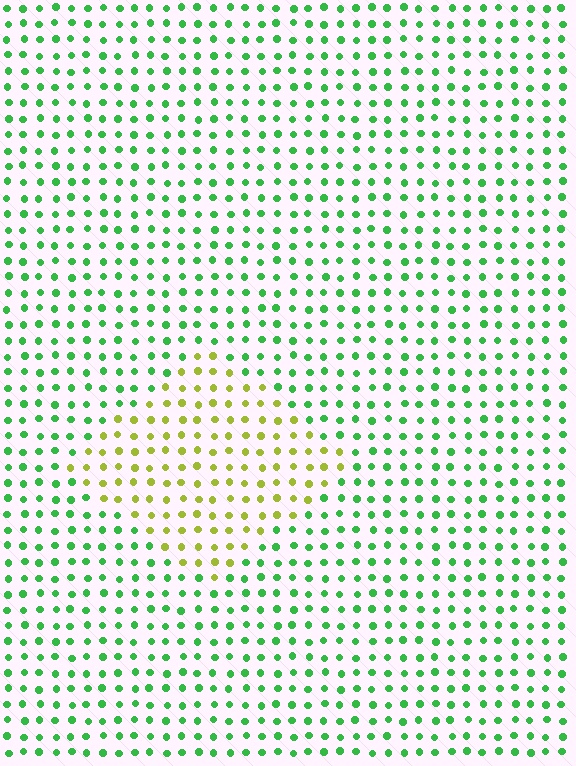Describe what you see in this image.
The image is filled with small green elements in a uniform arrangement. A diamond-shaped region is visible where the elements are tinted to a slightly different hue, forming a subtle color boundary.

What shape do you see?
I see a diamond.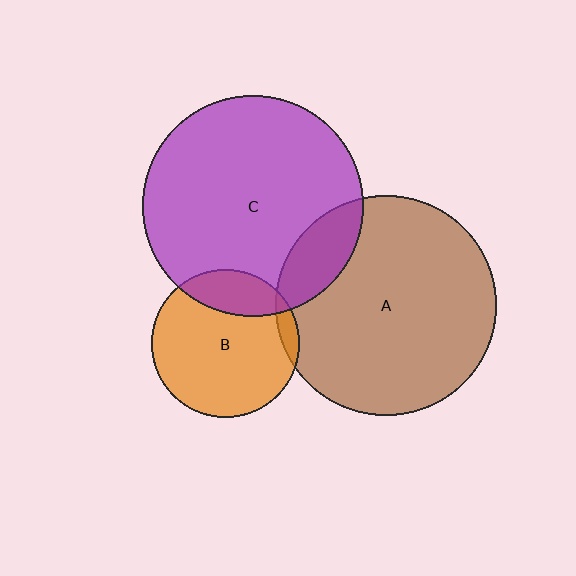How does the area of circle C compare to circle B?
Approximately 2.2 times.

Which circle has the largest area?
Circle C (purple).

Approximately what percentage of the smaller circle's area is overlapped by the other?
Approximately 5%.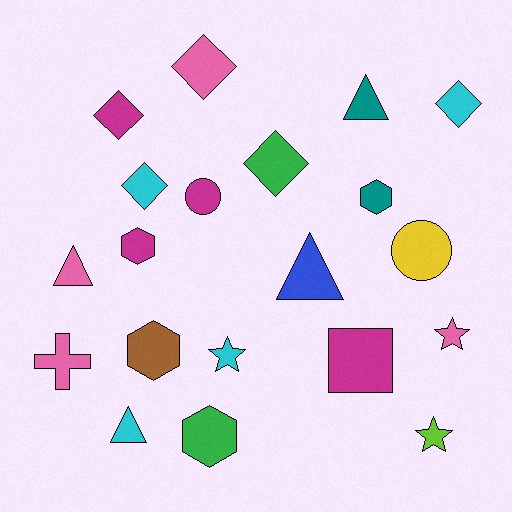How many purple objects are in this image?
There are no purple objects.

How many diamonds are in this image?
There are 5 diamonds.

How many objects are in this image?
There are 20 objects.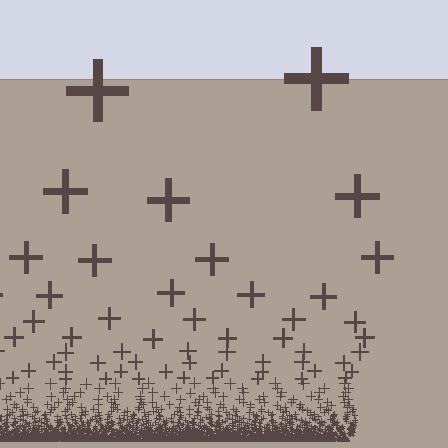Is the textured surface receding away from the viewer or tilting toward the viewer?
The surface appears to tilt toward the viewer. Texture elements get larger and sparser toward the top.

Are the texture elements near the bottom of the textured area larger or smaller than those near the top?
Smaller. The gradient is inverted — elements near the bottom are smaller and denser.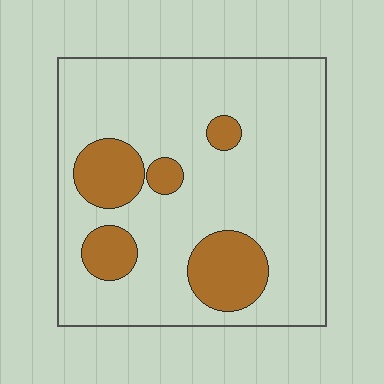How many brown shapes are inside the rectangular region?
5.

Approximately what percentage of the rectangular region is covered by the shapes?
Approximately 20%.